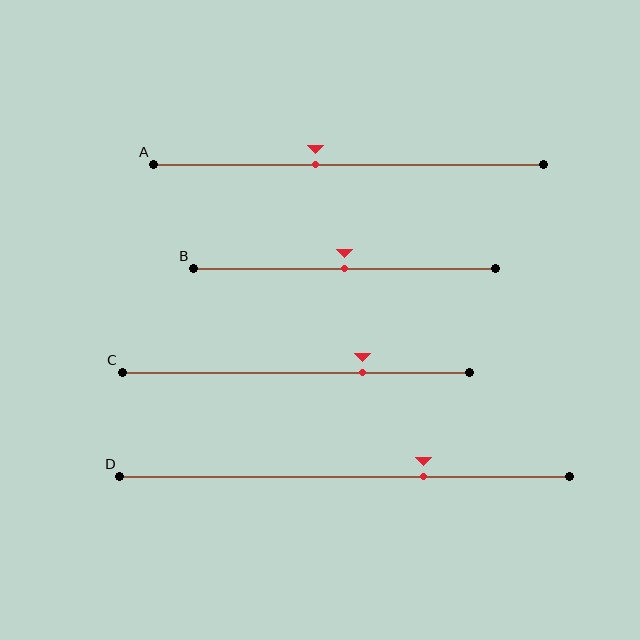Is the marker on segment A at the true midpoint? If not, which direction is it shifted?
No, the marker on segment A is shifted to the left by about 8% of the segment length.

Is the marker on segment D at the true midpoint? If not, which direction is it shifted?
No, the marker on segment D is shifted to the right by about 17% of the segment length.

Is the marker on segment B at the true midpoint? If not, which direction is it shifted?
Yes, the marker on segment B is at the true midpoint.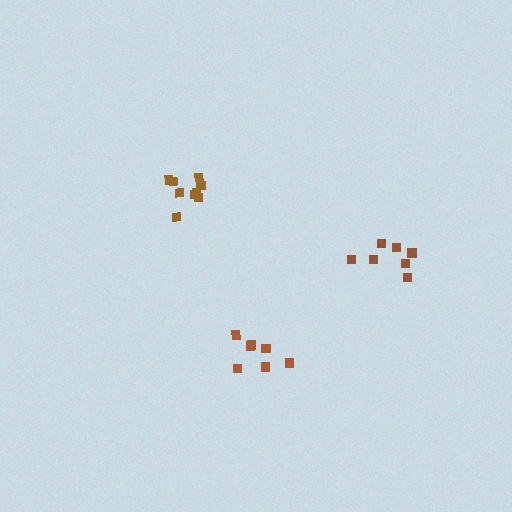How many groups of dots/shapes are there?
There are 3 groups.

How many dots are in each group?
Group 1: 7 dots, Group 2: 10 dots, Group 3: 7 dots (24 total).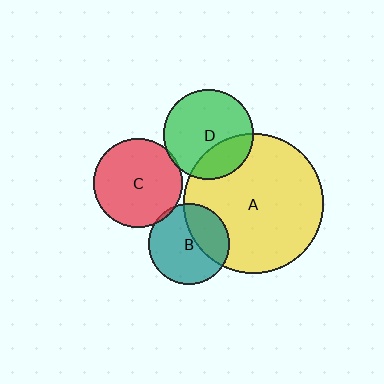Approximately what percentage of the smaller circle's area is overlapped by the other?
Approximately 5%.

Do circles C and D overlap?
Yes.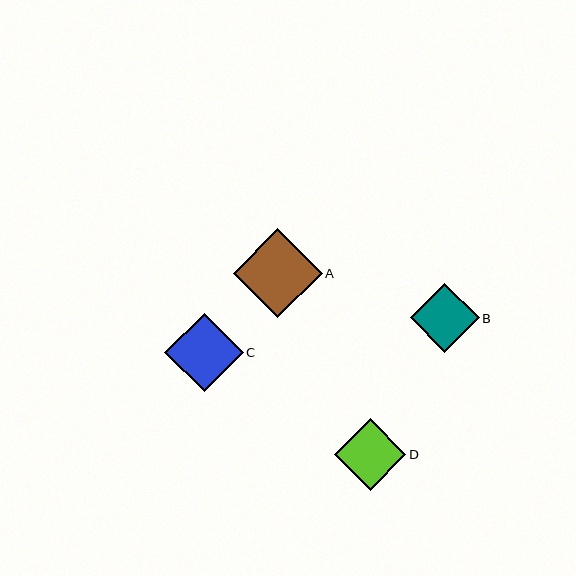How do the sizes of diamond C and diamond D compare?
Diamond C and diamond D are approximately the same size.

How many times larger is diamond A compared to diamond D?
Diamond A is approximately 1.2 times the size of diamond D.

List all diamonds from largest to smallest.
From largest to smallest: A, C, D, B.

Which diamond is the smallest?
Diamond B is the smallest with a size of approximately 69 pixels.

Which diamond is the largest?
Diamond A is the largest with a size of approximately 89 pixels.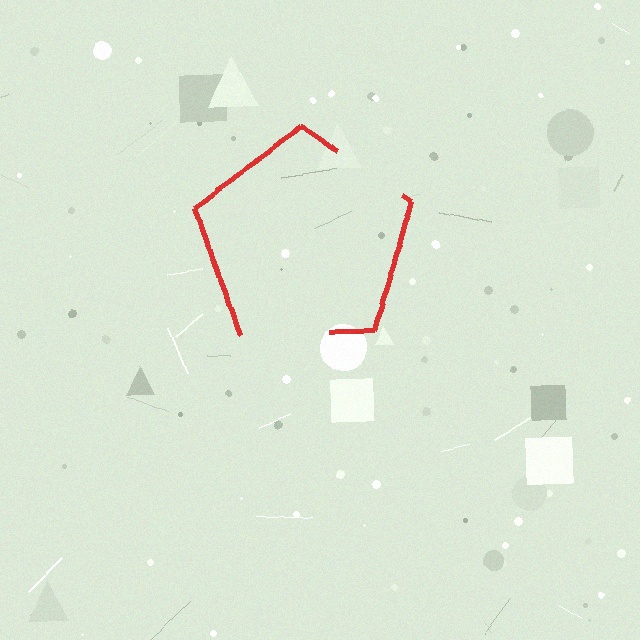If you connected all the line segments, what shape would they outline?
They would outline a pentagon.